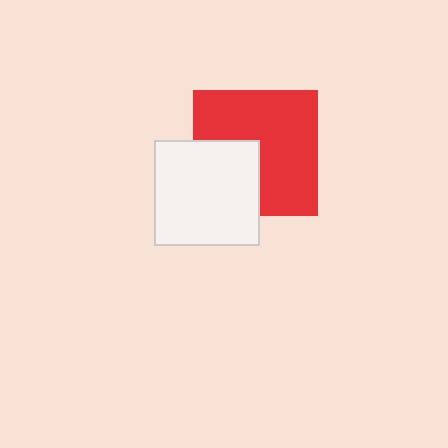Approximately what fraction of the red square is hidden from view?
Roughly 32% of the red square is hidden behind the white square.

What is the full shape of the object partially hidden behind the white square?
The partially hidden object is a red square.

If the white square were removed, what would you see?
You would see the complete red square.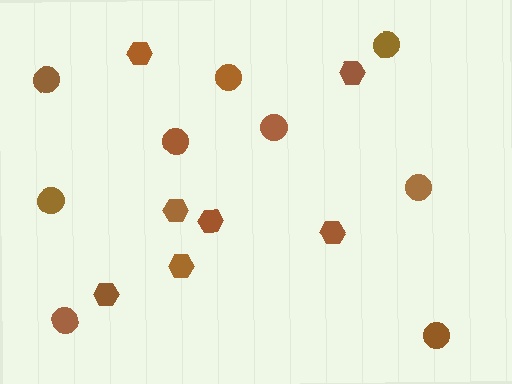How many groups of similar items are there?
There are 2 groups: one group of circles (9) and one group of hexagons (7).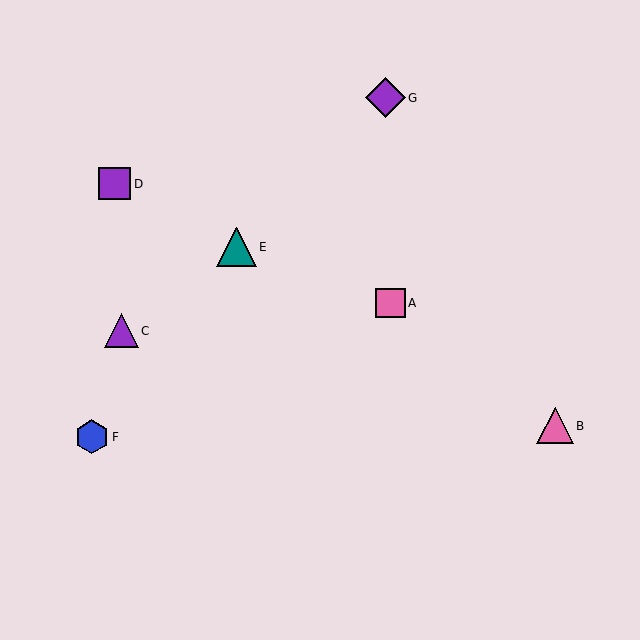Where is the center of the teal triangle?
The center of the teal triangle is at (236, 247).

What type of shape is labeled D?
Shape D is a purple square.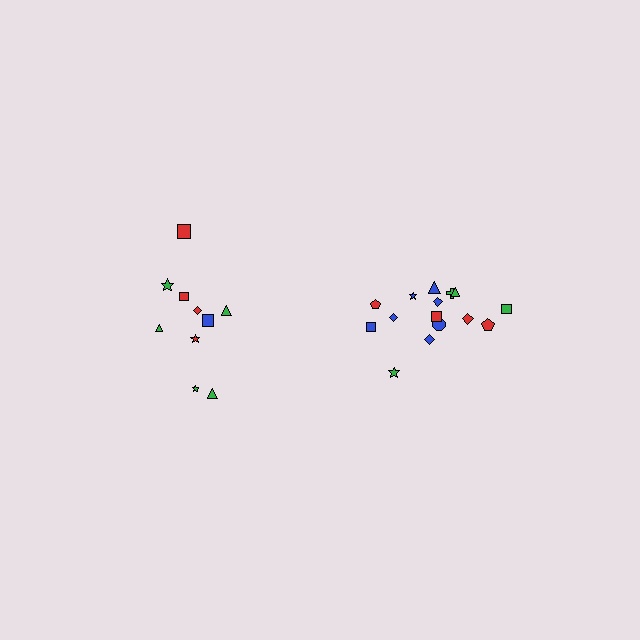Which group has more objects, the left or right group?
The right group.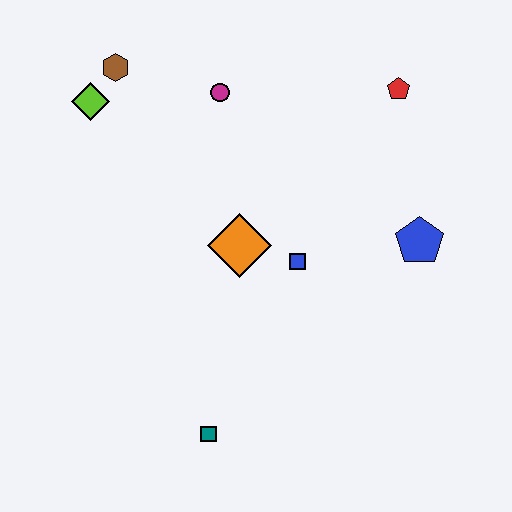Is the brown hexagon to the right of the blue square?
No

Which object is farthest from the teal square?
The red pentagon is farthest from the teal square.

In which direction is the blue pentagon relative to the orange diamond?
The blue pentagon is to the right of the orange diamond.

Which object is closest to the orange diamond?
The blue square is closest to the orange diamond.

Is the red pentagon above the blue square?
Yes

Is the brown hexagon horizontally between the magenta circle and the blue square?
No